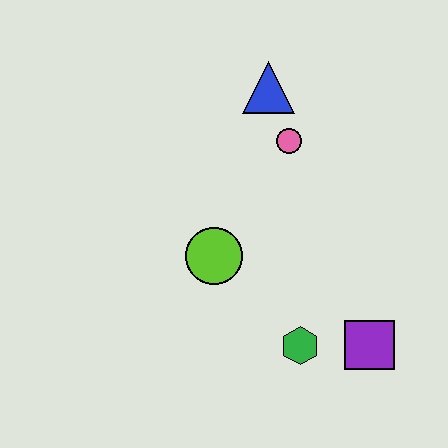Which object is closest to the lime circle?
The green hexagon is closest to the lime circle.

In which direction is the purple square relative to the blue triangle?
The purple square is below the blue triangle.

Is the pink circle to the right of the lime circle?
Yes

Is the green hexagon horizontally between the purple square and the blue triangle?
Yes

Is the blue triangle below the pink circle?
No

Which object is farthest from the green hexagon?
The blue triangle is farthest from the green hexagon.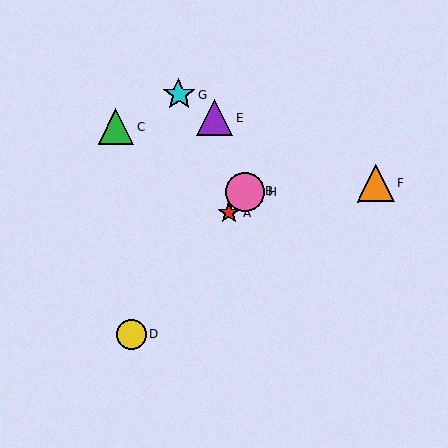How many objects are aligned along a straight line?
4 objects (A, B, D, H) are aligned along a straight line.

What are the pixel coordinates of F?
Object F is at (376, 183).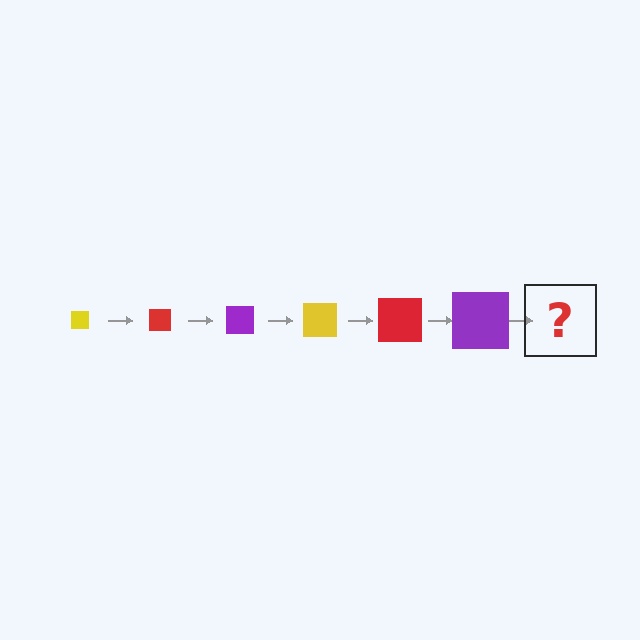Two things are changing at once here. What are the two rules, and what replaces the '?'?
The two rules are that the square grows larger each step and the color cycles through yellow, red, and purple. The '?' should be a yellow square, larger than the previous one.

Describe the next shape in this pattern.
It should be a yellow square, larger than the previous one.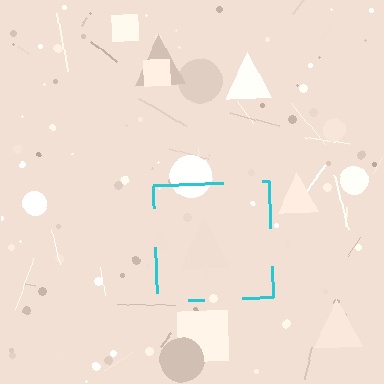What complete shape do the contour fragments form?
The contour fragments form a square.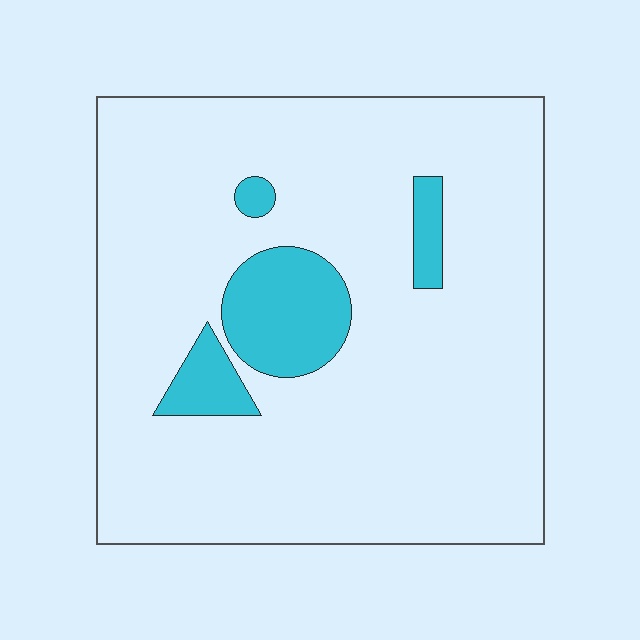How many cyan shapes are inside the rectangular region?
4.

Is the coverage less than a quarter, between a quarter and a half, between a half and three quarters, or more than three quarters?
Less than a quarter.